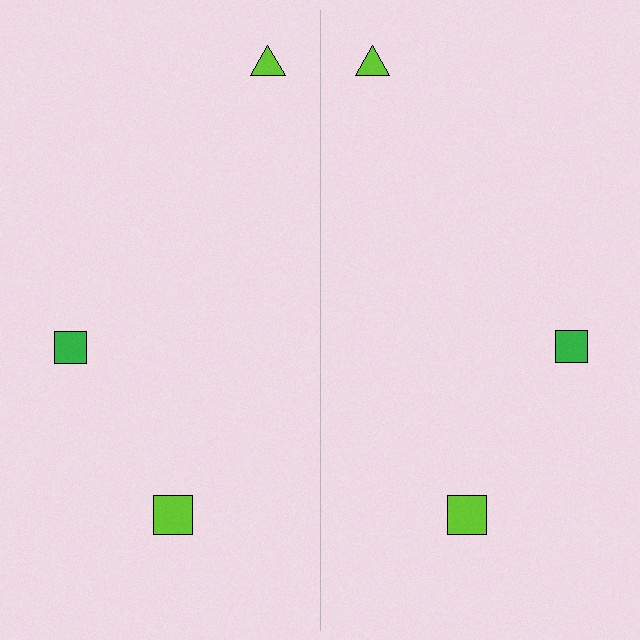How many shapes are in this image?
There are 6 shapes in this image.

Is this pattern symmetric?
Yes, this pattern has bilateral (reflection) symmetry.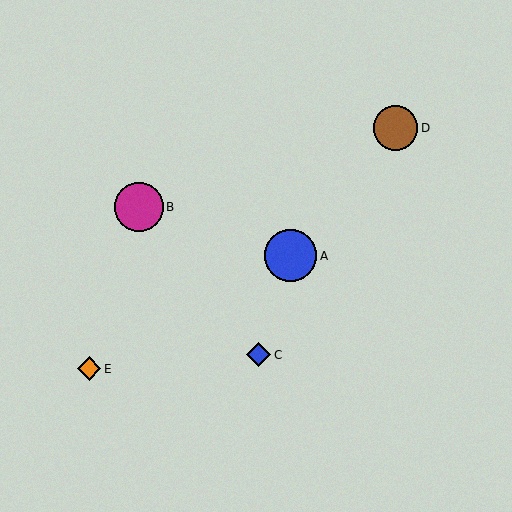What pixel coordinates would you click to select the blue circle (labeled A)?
Click at (291, 256) to select the blue circle A.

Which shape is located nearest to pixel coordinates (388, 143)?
The brown circle (labeled D) at (396, 128) is nearest to that location.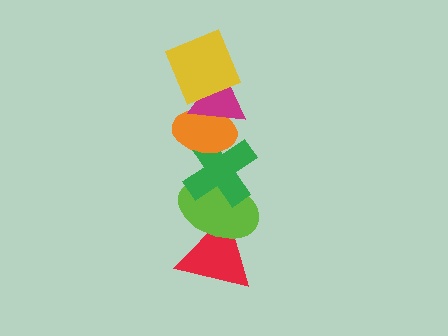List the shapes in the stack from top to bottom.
From top to bottom: the yellow square, the magenta triangle, the orange ellipse, the green cross, the lime ellipse, the red triangle.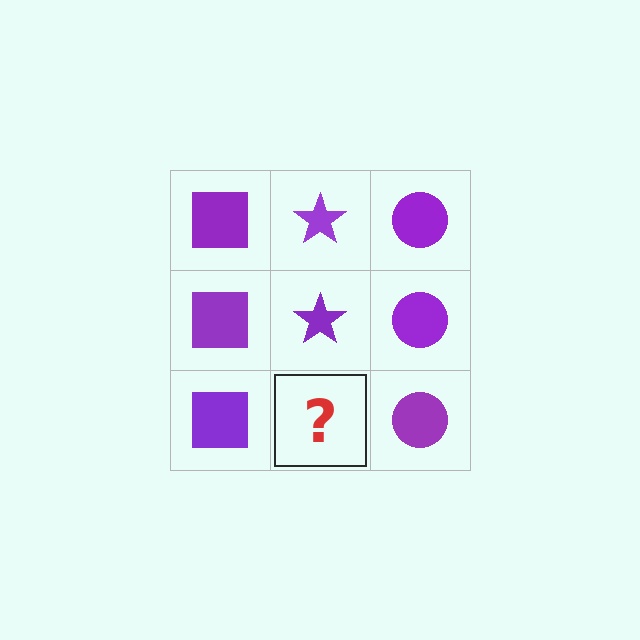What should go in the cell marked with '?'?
The missing cell should contain a purple star.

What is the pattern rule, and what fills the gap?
The rule is that each column has a consistent shape. The gap should be filled with a purple star.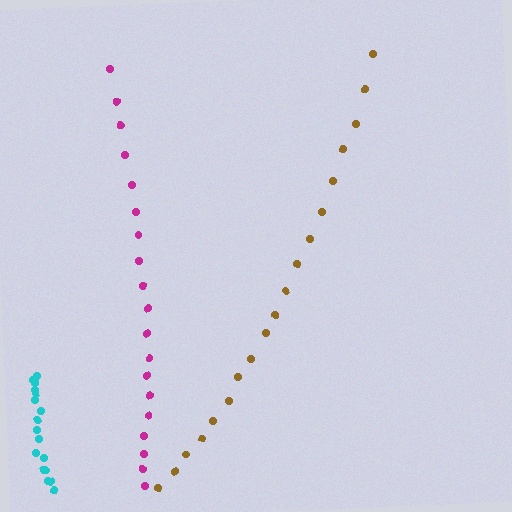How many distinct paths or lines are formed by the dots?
There are 3 distinct paths.